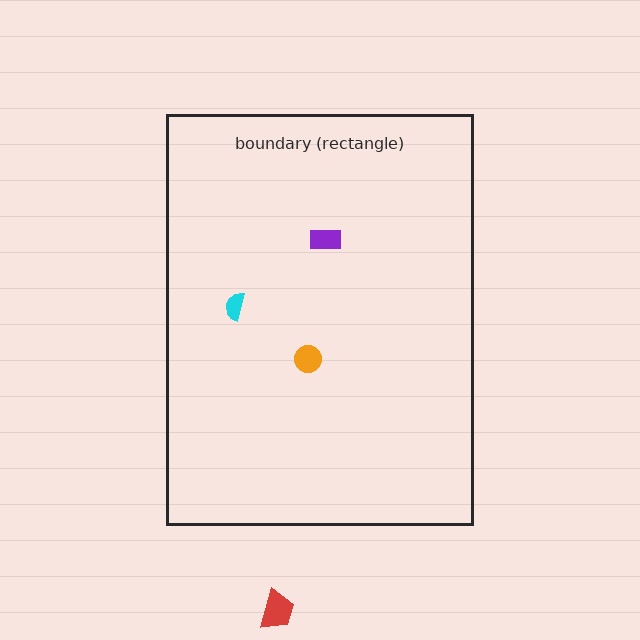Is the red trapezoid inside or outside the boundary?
Outside.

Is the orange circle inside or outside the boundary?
Inside.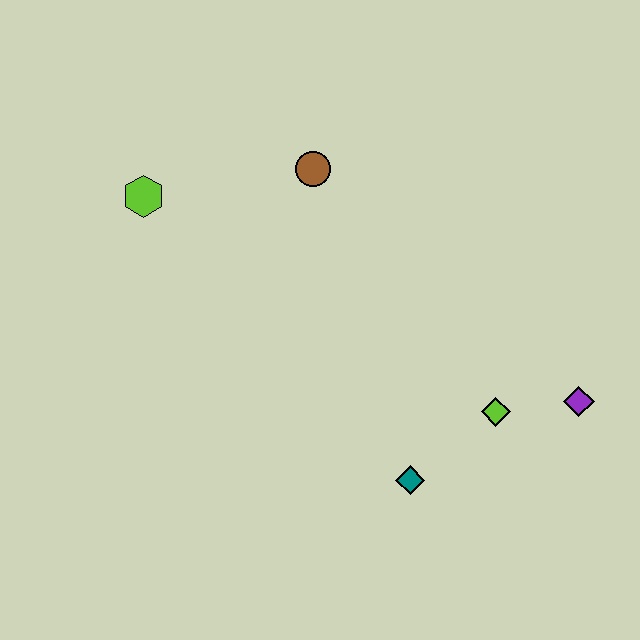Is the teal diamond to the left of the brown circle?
No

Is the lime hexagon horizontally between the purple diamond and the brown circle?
No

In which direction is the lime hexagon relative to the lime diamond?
The lime hexagon is to the left of the lime diamond.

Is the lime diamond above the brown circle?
No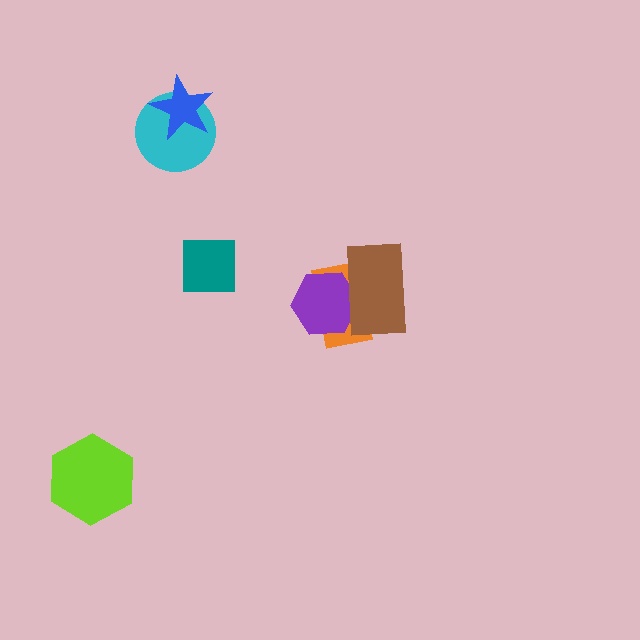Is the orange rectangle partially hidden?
Yes, it is partially covered by another shape.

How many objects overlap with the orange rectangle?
2 objects overlap with the orange rectangle.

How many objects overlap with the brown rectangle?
2 objects overlap with the brown rectangle.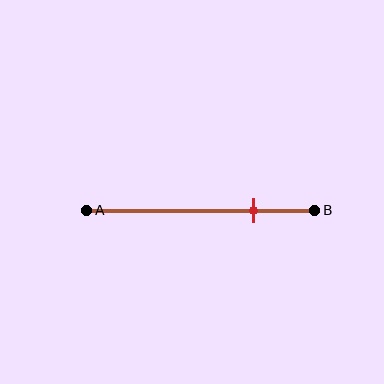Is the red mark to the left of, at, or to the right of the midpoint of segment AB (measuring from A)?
The red mark is to the right of the midpoint of segment AB.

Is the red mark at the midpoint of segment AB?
No, the mark is at about 75% from A, not at the 50% midpoint.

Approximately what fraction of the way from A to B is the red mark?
The red mark is approximately 75% of the way from A to B.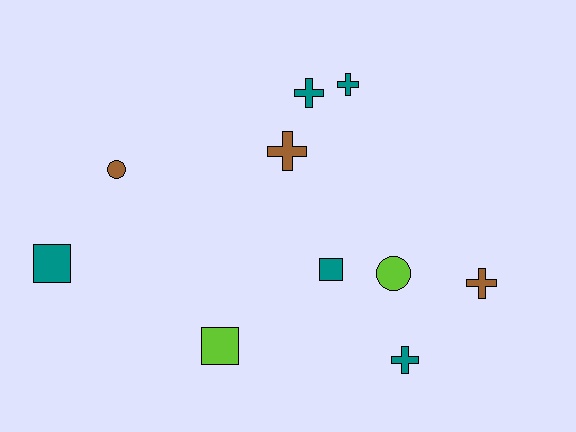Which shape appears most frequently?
Cross, with 5 objects.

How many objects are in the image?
There are 10 objects.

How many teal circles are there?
There are no teal circles.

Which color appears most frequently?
Teal, with 5 objects.